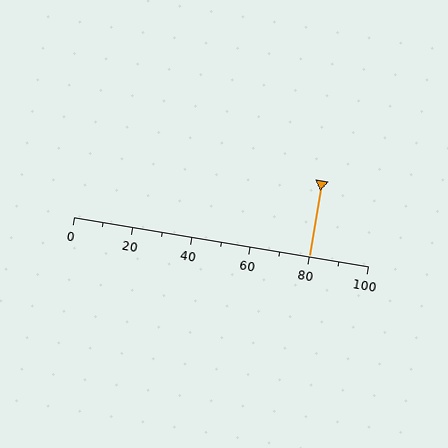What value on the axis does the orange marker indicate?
The marker indicates approximately 80.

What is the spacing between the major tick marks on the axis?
The major ticks are spaced 20 apart.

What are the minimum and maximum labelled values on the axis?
The axis runs from 0 to 100.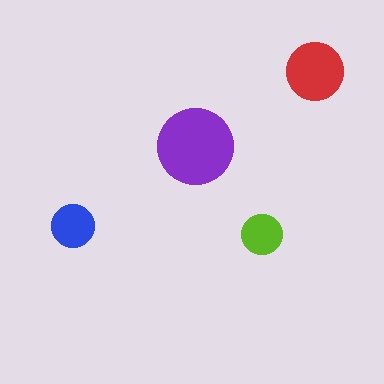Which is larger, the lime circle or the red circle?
The red one.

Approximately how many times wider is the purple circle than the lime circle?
About 2 times wider.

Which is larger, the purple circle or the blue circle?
The purple one.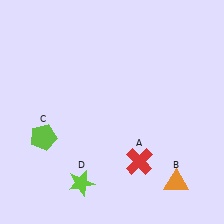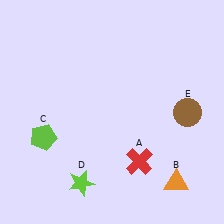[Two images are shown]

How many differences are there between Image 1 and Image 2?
There is 1 difference between the two images.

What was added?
A brown circle (E) was added in Image 2.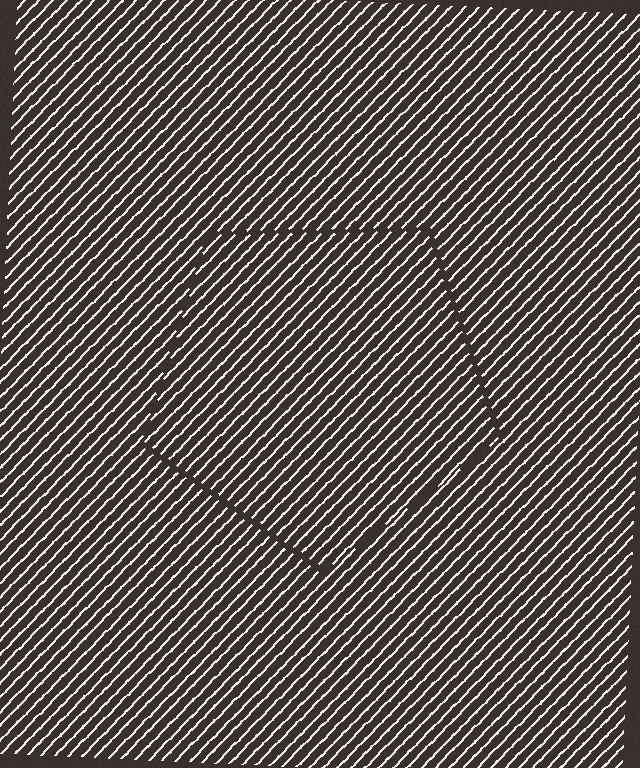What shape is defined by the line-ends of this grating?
An illusory pentagon. The interior of the shape contains the same grating, shifted by half a period — the contour is defined by the phase discontinuity where line-ends from the inner and outer gratings abut.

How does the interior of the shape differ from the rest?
The interior of the shape contains the same grating, shifted by half a period — the contour is defined by the phase discontinuity where line-ends from the inner and outer gratings abut.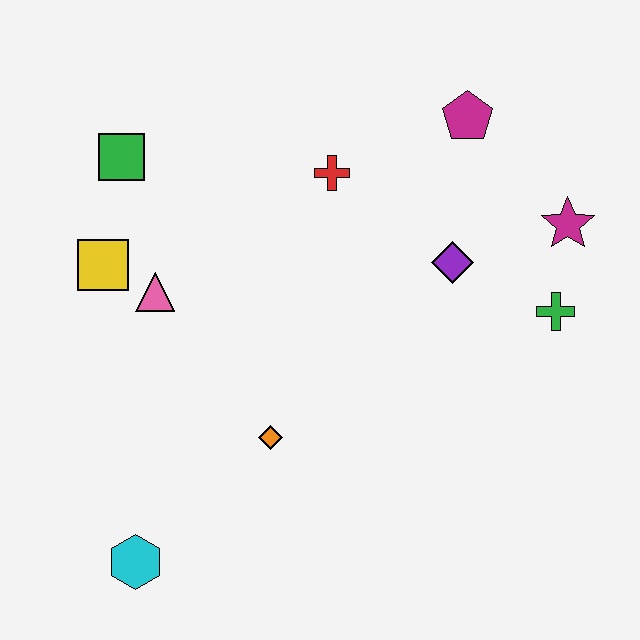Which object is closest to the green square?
The yellow square is closest to the green square.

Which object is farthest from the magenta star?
The cyan hexagon is farthest from the magenta star.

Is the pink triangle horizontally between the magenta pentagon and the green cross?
No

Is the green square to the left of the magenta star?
Yes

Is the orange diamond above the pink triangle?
No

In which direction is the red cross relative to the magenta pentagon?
The red cross is to the left of the magenta pentagon.